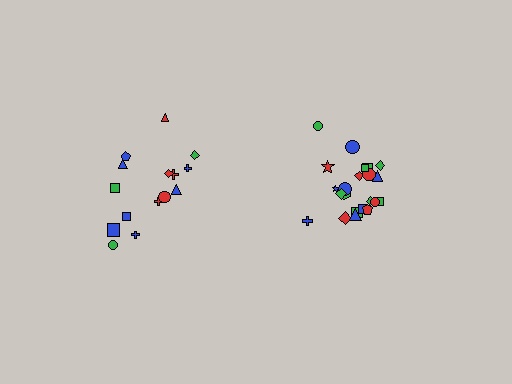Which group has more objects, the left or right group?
The right group.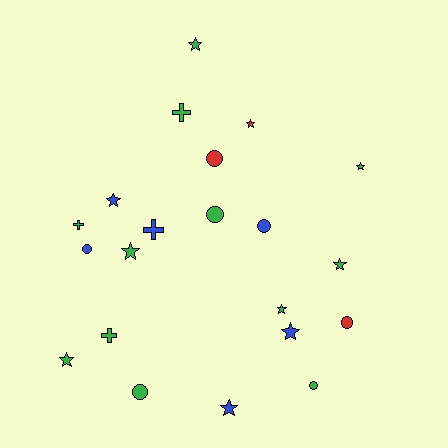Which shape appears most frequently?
Star, with 10 objects.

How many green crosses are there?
There are 3 green crosses.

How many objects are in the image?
There are 21 objects.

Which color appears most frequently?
Green, with 12 objects.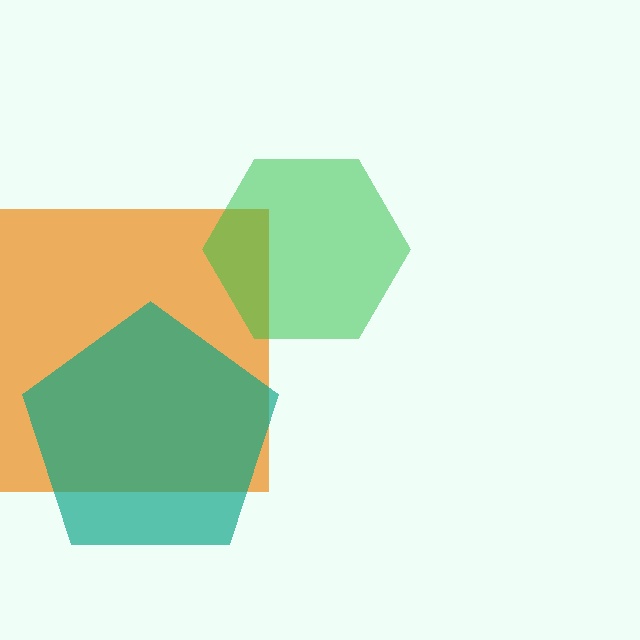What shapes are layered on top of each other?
The layered shapes are: an orange square, a teal pentagon, a green hexagon.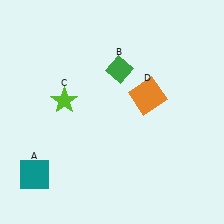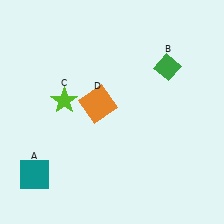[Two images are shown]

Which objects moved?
The objects that moved are: the green diamond (B), the orange square (D).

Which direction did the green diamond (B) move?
The green diamond (B) moved right.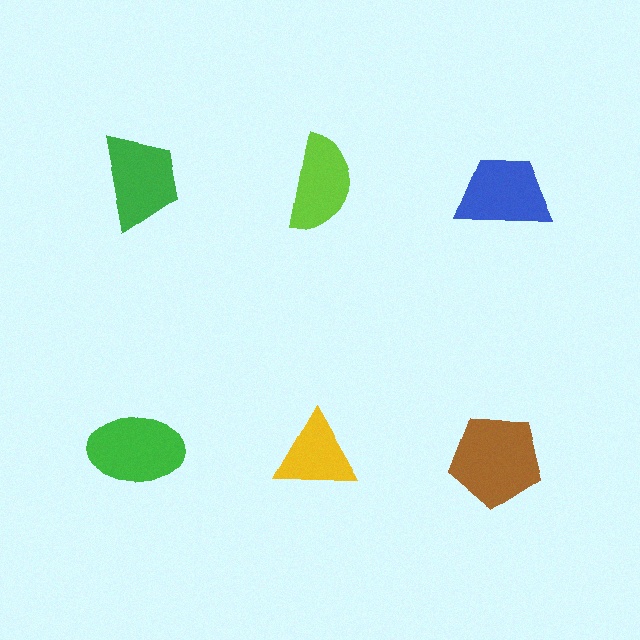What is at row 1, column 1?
A green trapezoid.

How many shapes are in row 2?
3 shapes.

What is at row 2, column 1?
A green ellipse.